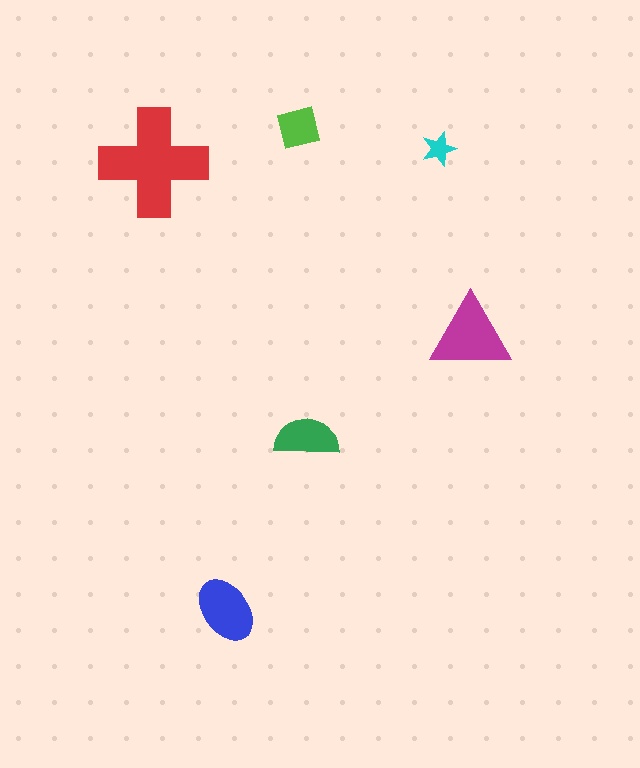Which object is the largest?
The red cross.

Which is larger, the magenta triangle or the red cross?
The red cross.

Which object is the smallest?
The cyan star.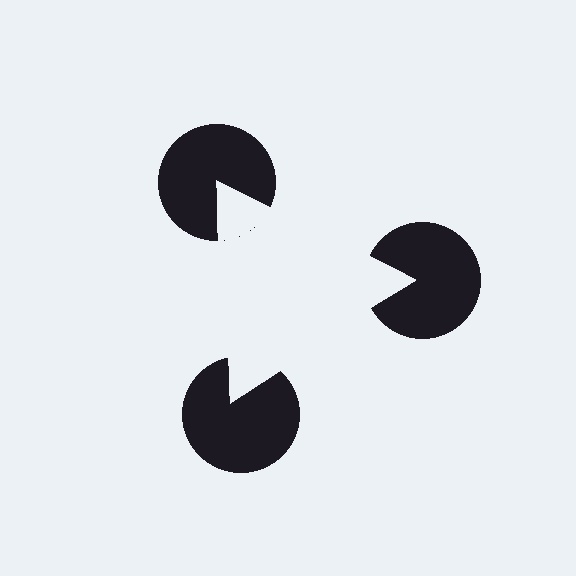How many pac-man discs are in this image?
There are 3 — one at each vertex of the illusory triangle.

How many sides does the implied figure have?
3 sides.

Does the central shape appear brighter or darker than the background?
It typically appears slightly brighter than the background, even though no actual brightness change is drawn.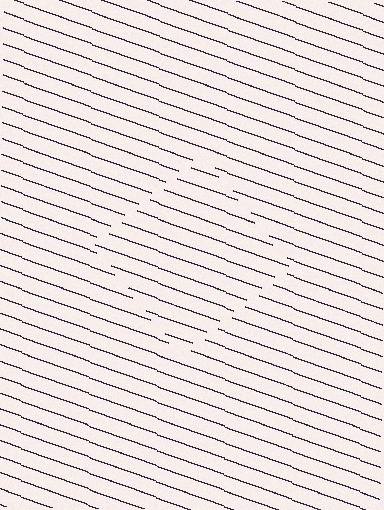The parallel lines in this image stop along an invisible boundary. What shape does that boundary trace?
An illusory square. The interior of the shape contains the same grating, shifted by half a period — the contour is defined by the phase discontinuity where line-ends from the inner and outer gratings abut.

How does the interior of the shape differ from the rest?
The interior of the shape contains the same grating, shifted by half a period — the contour is defined by the phase discontinuity where line-ends from the inner and outer gratings abut.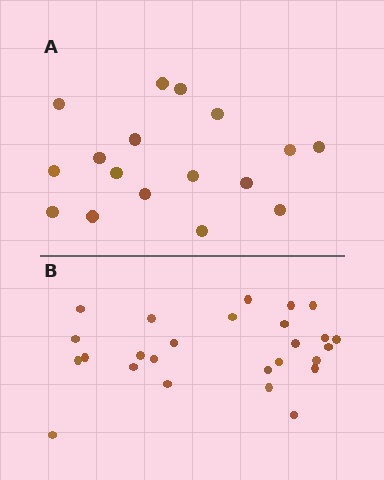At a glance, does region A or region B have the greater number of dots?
Region B (the bottom region) has more dots.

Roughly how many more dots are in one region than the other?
Region B has roughly 8 or so more dots than region A.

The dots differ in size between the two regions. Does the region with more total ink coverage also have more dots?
No. Region A has more total ink coverage because its dots are larger, but region B actually contains more individual dots. Total area can be misleading — the number of items is what matters here.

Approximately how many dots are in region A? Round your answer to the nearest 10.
About 20 dots. (The exact count is 17, which rounds to 20.)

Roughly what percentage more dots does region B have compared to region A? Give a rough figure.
About 55% more.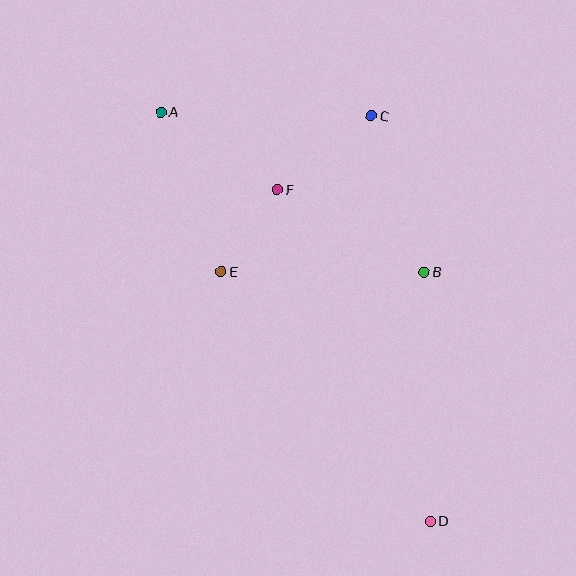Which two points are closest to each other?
Points E and F are closest to each other.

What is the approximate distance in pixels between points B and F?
The distance between B and F is approximately 169 pixels.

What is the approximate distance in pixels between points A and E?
The distance between A and E is approximately 171 pixels.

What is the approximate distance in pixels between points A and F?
The distance between A and F is approximately 140 pixels.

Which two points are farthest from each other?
Points A and D are farthest from each other.